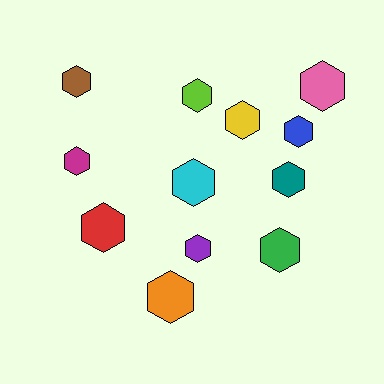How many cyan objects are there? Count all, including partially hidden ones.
There is 1 cyan object.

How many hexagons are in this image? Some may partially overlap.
There are 12 hexagons.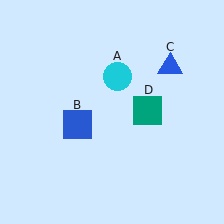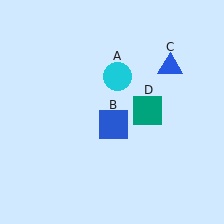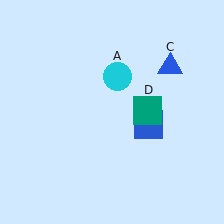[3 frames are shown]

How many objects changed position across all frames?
1 object changed position: blue square (object B).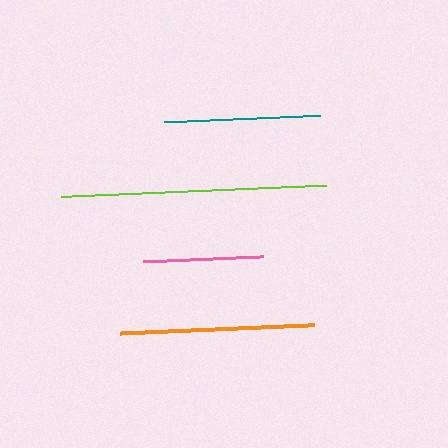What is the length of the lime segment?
The lime segment is approximately 266 pixels long.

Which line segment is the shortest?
The pink line is the shortest at approximately 121 pixels.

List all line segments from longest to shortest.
From longest to shortest: lime, orange, teal, pink.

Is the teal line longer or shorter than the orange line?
The orange line is longer than the teal line.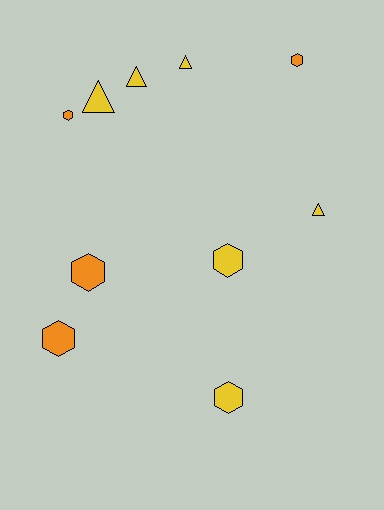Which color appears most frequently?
Yellow, with 6 objects.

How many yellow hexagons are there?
There are 2 yellow hexagons.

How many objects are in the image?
There are 10 objects.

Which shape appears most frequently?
Hexagon, with 6 objects.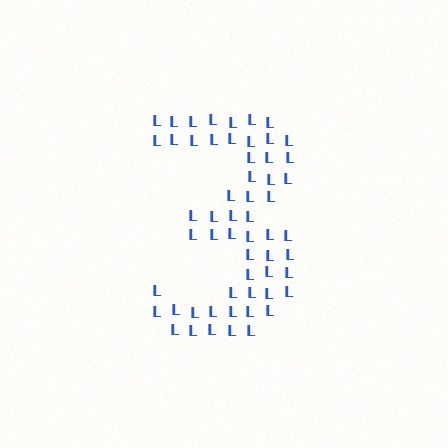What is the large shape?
The large shape is the digit 3.